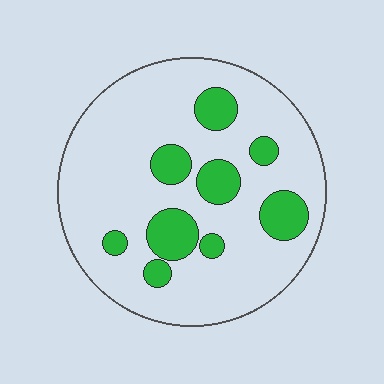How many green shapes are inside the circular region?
9.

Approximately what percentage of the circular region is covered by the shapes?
Approximately 20%.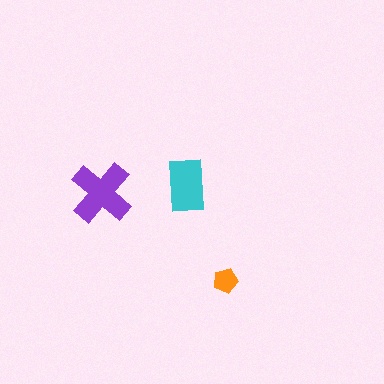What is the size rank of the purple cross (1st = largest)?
1st.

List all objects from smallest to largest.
The orange pentagon, the cyan rectangle, the purple cross.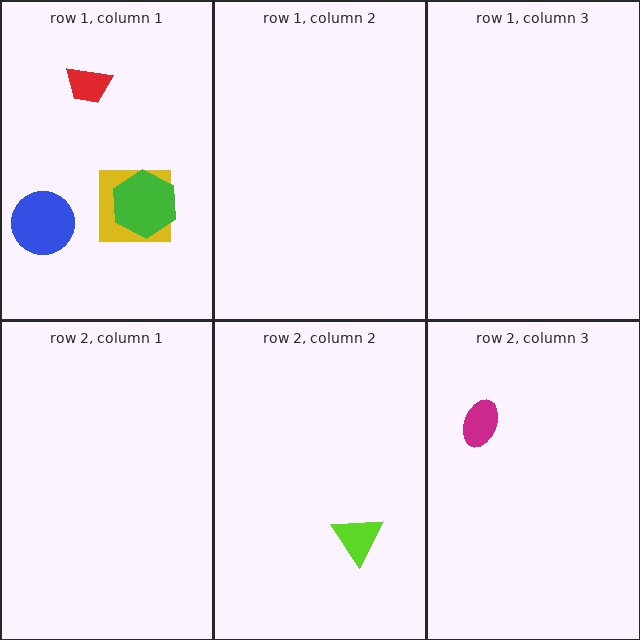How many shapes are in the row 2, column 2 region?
1.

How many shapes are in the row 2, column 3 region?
1.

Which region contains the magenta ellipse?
The row 2, column 3 region.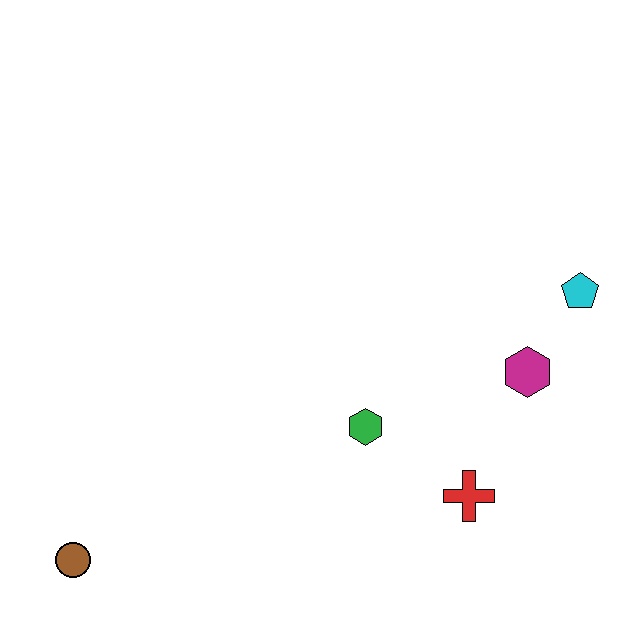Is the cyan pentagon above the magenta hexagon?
Yes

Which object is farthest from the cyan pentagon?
The brown circle is farthest from the cyan pentagon.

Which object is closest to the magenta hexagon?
The cyan pentagon is closest to the magenta hexagon.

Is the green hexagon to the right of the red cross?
No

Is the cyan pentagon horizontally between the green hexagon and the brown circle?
No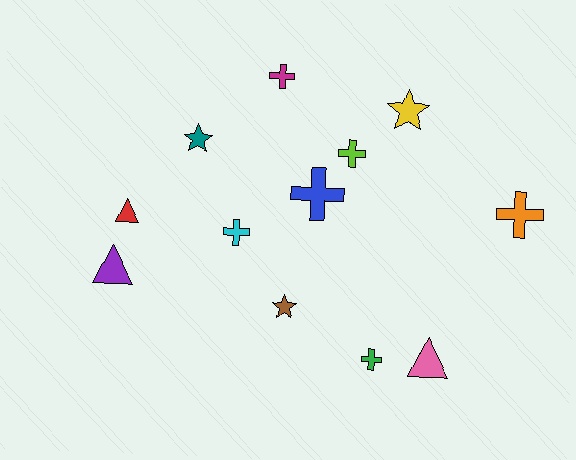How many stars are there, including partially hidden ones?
There are 3 stars.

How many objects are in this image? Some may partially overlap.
There are 12 objects.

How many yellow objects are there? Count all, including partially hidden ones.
There is 1 yellow object.